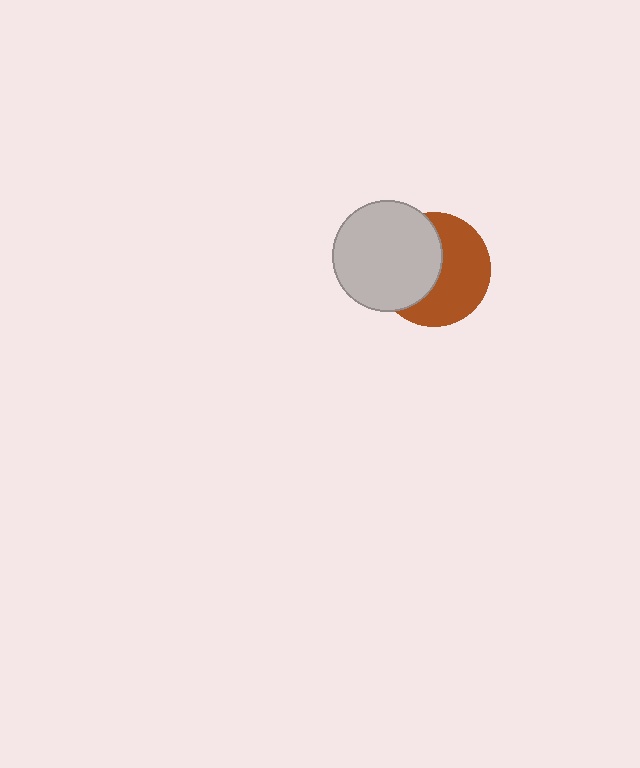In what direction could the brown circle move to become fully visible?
The brown circle could move right. That would shift it out from behind the light gray circle entirely.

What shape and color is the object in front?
The object in front is a light gray circle.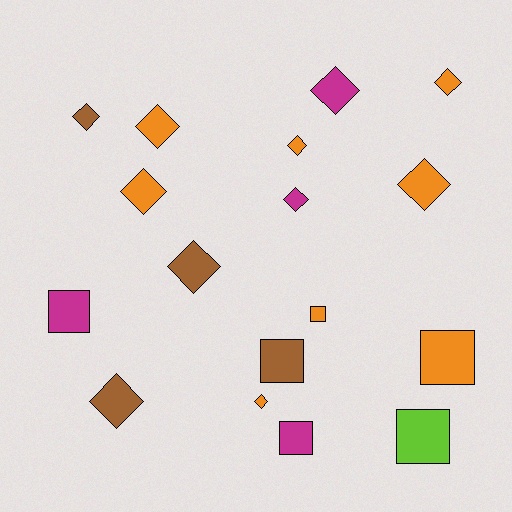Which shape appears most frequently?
Diamond, with 11 objects.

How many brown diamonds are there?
There are 3 brown diamonds.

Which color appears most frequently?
Orange, with 8 objects.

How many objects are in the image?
There are 17 objects.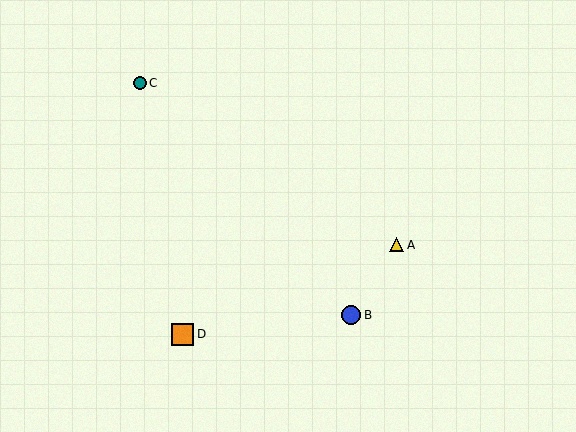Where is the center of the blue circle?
The center of the blue circle is at (351, 315).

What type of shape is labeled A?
Shape A is a yellow triangle.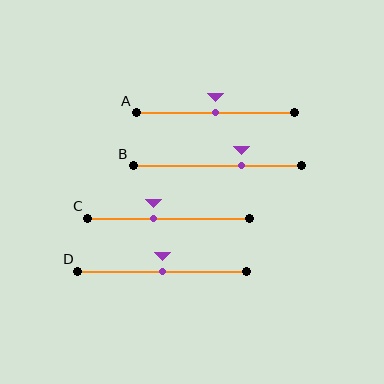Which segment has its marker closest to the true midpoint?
Segment A has its marker closest to the true midpoint.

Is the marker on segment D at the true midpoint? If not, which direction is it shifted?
Yes, the marker on segment D is at the true midpoint.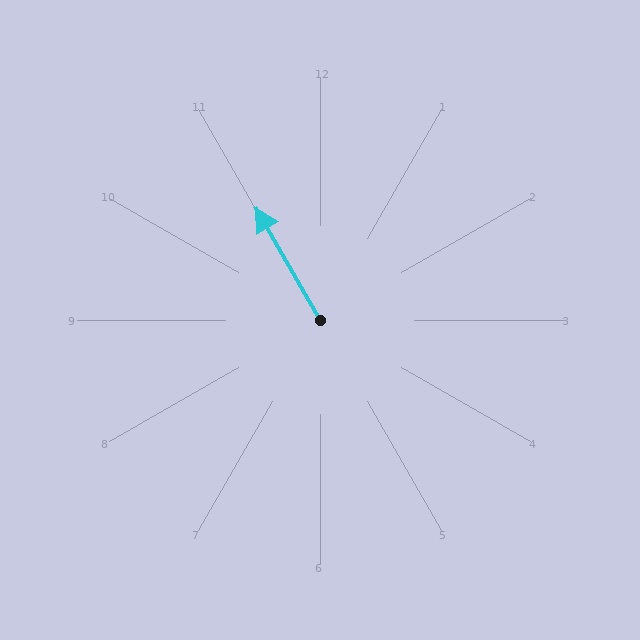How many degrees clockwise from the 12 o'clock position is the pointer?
Approximately 330 degrees.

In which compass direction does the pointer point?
Northwest.